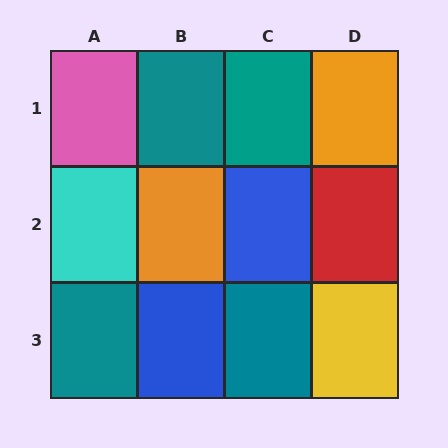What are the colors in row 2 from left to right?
Cyan, orange, blue, red.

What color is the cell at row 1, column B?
Teal.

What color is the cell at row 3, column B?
Blue.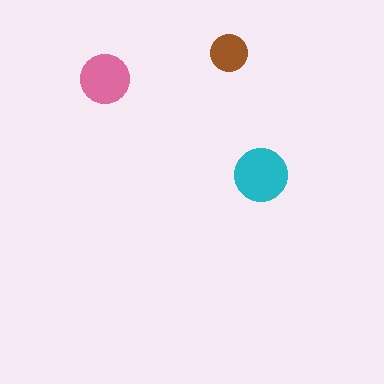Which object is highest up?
The brown circle is topmost.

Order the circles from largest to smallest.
the cyan one, the pink one, the brown one.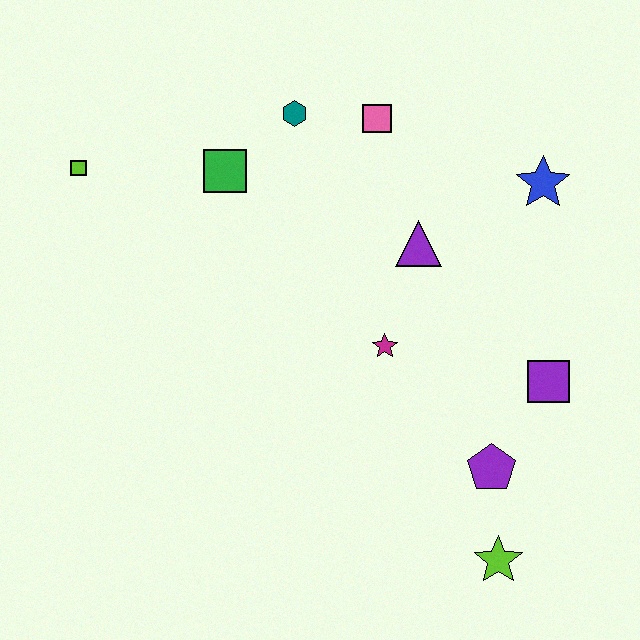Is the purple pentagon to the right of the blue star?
No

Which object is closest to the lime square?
The green square is closest to the lime square.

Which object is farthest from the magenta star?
The lime square is farthest from the magenta star.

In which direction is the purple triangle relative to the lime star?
The purple triangle is above the lime star.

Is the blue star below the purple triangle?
No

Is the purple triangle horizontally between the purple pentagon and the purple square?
No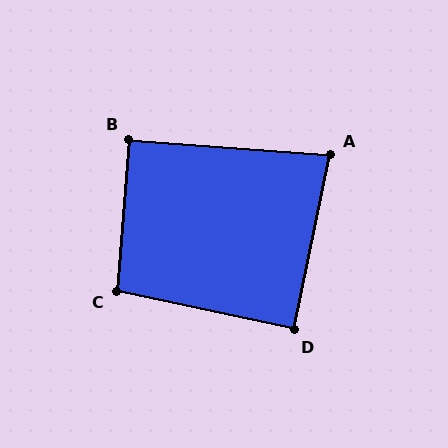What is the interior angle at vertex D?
Approximately 90 degrees (approximately right).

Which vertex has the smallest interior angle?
A, at approximately 83 degrees.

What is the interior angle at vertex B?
Approximately 90 degrees (approximately right).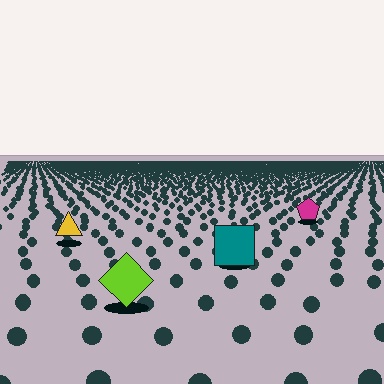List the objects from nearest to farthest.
From nearest to farthest: the lime diamond, the teal square, the yellow triangle, the magenta pentagon.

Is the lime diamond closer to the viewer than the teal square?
Yes. The lime diamond is closer — you can tell from the texture gradient: the ground texture is coarser near it.